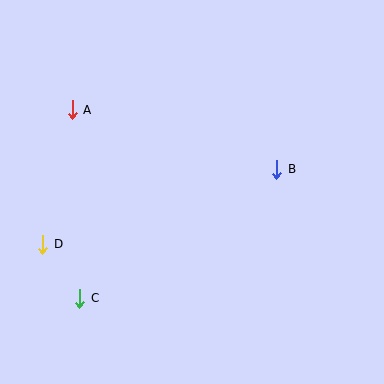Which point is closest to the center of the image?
Point B at (277, 169) is closest to the center.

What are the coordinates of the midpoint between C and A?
The midpoint between C and A is at (76, 204).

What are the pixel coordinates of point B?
Point B is at (277, 169).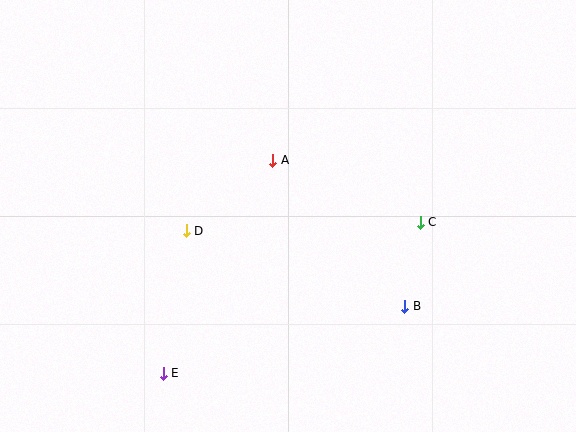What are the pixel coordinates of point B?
Point B is at (405, 306).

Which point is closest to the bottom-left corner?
Point E is closest to the bottom-left corner.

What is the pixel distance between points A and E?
The distance between A and E is 240 pixels.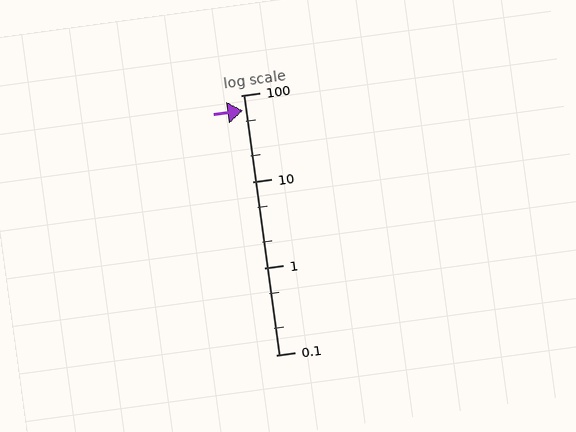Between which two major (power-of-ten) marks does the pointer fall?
The pointer is between 10 and 100.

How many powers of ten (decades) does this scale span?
The scale spans 3 decades, from 0.1 to 100.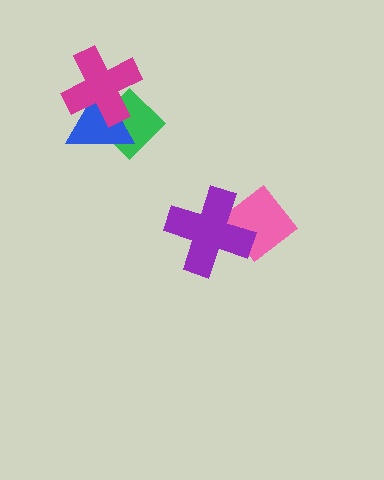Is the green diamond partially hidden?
Yes, it is partially covered by another shape.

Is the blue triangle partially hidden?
Yes, it is partially covered by another shape.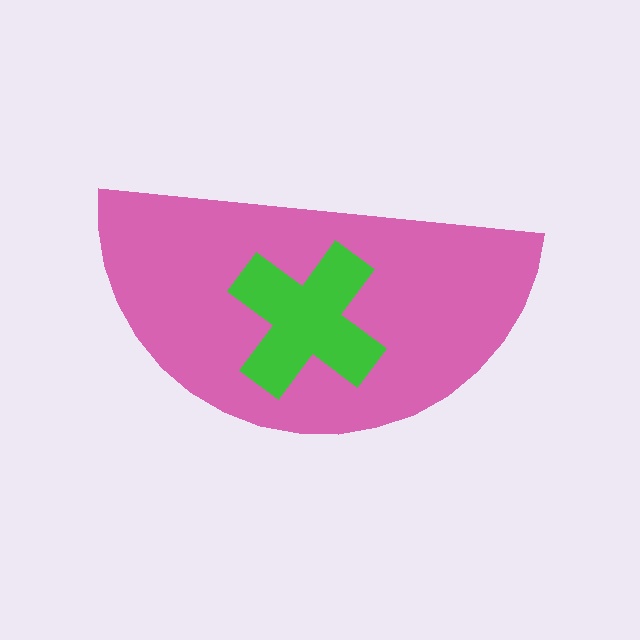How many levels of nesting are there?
2.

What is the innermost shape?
The green cross.